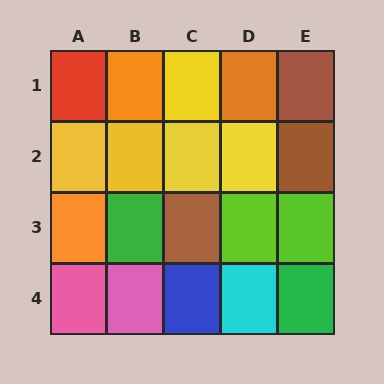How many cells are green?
2 cells are green.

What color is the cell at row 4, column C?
Blue.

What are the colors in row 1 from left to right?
Red, orange, yellow, orange, brown.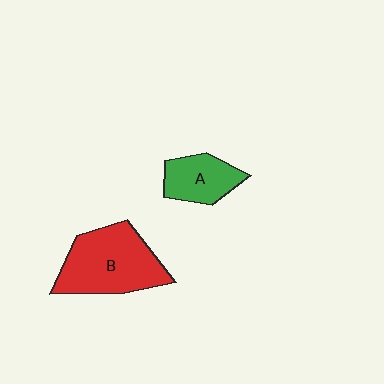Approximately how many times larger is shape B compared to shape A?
Approximately 1.9 times.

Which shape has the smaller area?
Shape A (green).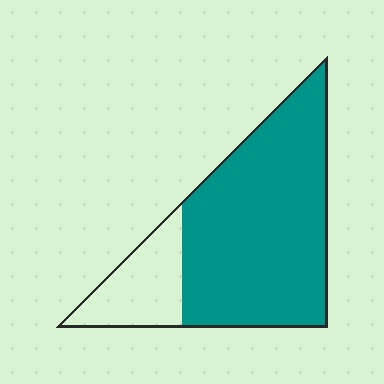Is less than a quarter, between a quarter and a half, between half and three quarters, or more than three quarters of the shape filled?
More than three quarters.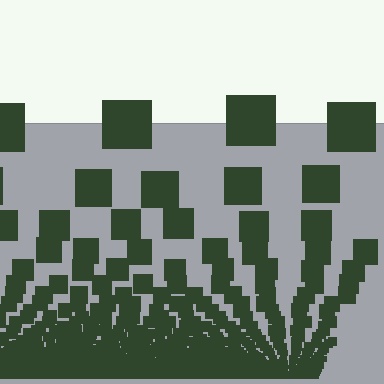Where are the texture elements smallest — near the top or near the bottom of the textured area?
Near the bottom.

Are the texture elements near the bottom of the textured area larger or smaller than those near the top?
Smaller. The gradient is inverted — elements near the bottom are smaller and denser.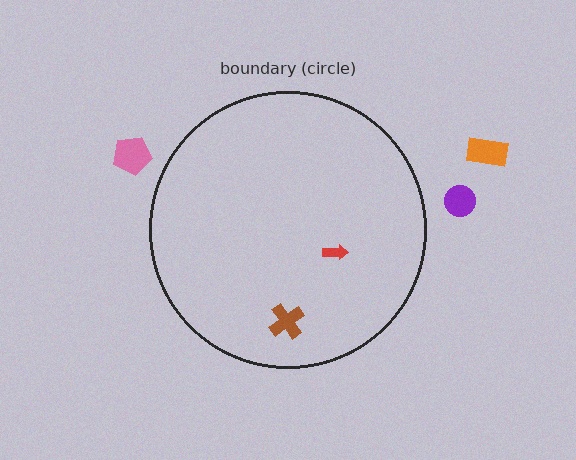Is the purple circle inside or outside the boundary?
Outside.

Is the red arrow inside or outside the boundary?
Inside.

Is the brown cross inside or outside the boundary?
Inside.